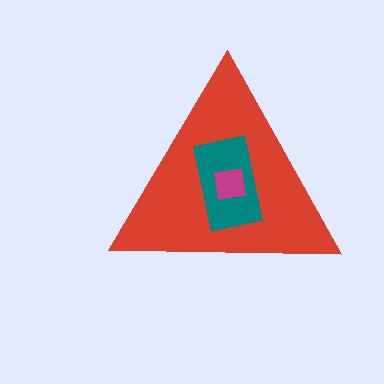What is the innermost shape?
The magenta square.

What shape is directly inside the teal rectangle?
The magenta square.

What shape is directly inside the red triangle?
The teal rectangle.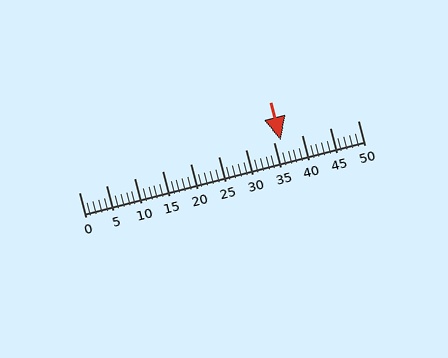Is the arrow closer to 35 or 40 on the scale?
The arrow is closer to 35.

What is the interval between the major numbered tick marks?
The major tick marks are spaced 5 units apart.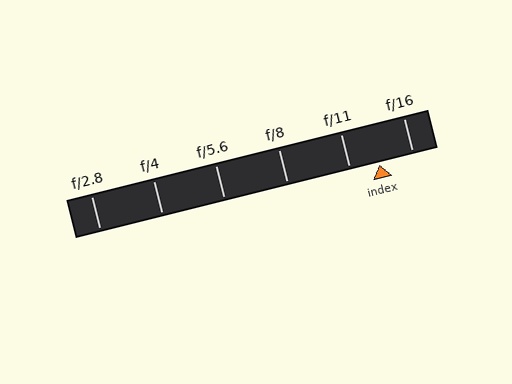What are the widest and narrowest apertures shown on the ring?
The widest aperture shown is f/2.8 and the narrowest is f/16.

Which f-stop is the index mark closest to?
The index mark is closest to f/11.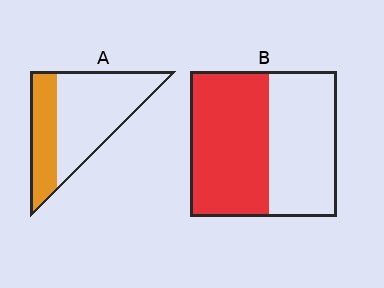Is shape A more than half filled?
No.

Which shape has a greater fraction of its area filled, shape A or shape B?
Shape B.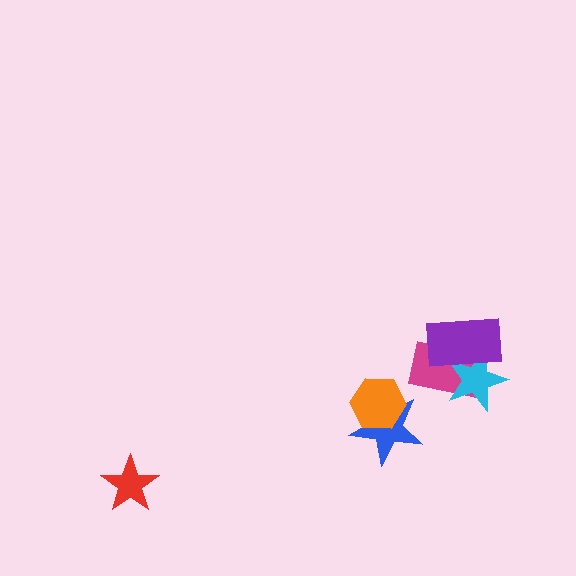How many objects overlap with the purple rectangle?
2 objects overlap with the purple rectangle.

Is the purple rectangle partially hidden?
No, no other shape covers it.